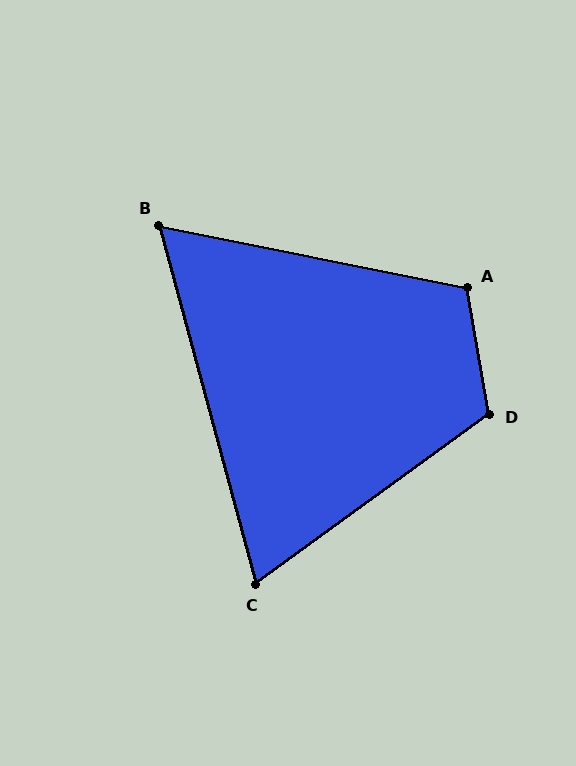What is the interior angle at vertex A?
Approximately 111 degrees (obtuse).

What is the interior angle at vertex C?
Approximately 69 degrees (acute).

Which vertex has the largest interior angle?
D, at approximately 116 degrees.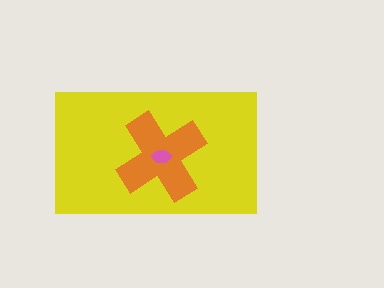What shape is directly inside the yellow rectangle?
The orange cross.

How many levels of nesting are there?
3.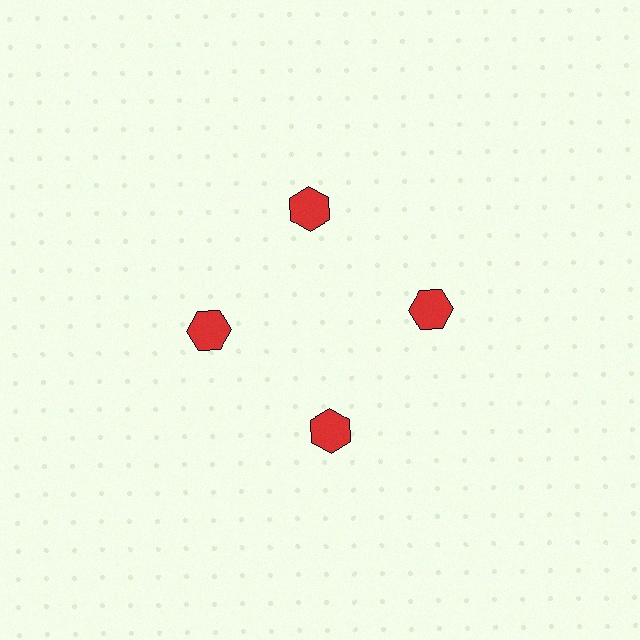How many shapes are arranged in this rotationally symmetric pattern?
There are 4 shapes, arranged in 4 groups of 1.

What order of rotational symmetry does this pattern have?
This pattern has 4-fold rotational symmetry.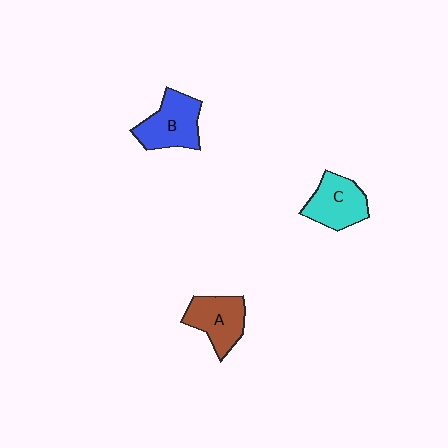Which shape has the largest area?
Shape B (blue).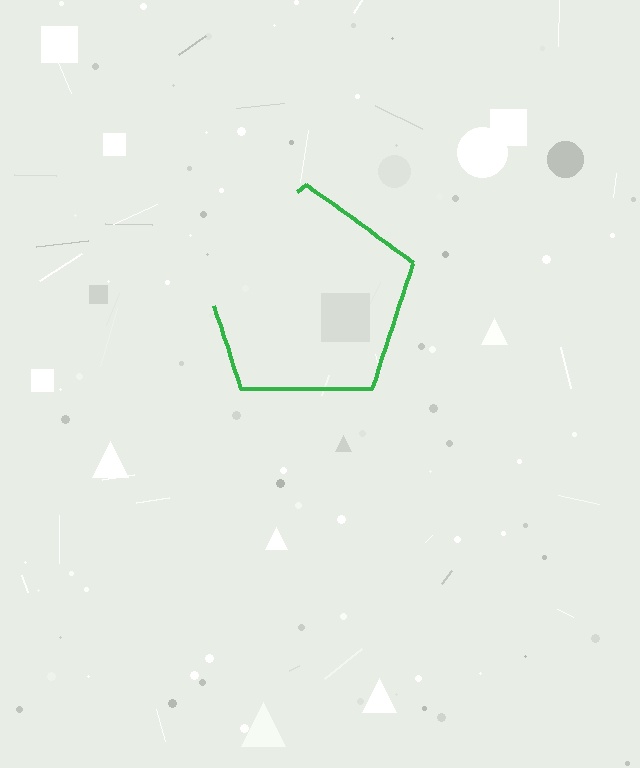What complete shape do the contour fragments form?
The contour fragments form a pentagon.